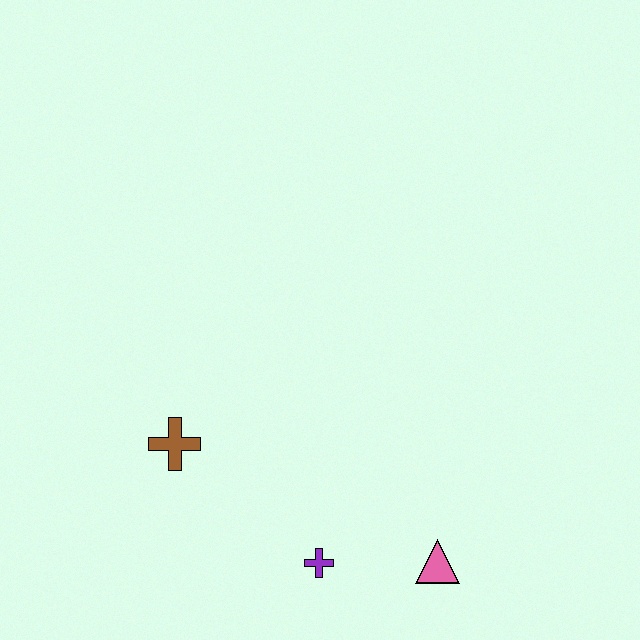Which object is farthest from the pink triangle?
The brown cross is farthest from the pink triangle.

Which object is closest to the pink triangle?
The purple cross is closest to the pink triangle.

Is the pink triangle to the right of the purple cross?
Yes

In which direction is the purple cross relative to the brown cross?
The purple cross is to the right of the brown cross.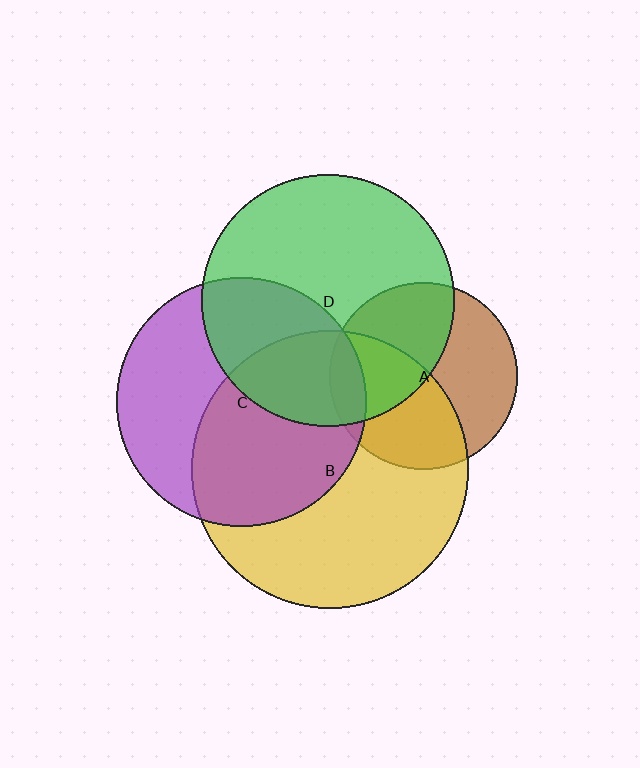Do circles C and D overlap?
Yes.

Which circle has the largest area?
Circle B (yellow).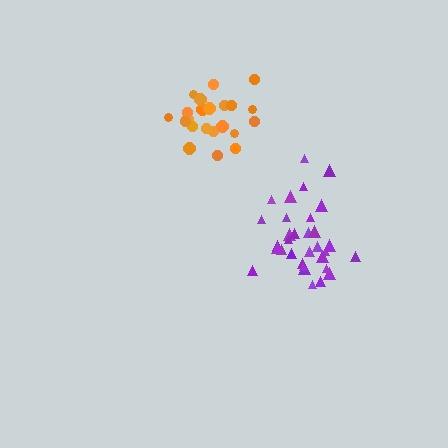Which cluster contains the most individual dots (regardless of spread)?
Purple (32).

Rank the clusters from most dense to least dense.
purple, orange.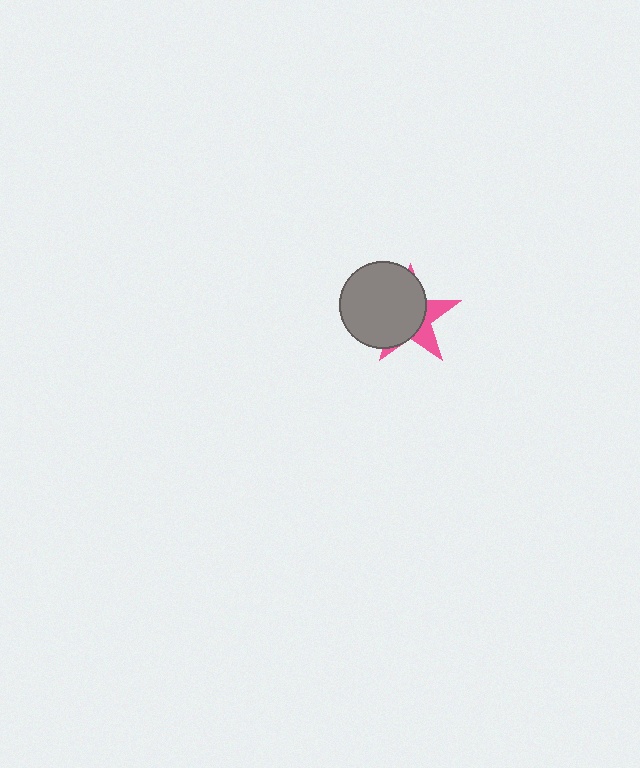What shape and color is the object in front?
The object in front is a gray circle.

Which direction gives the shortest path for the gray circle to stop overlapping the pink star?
Moving left gives the shortest separation.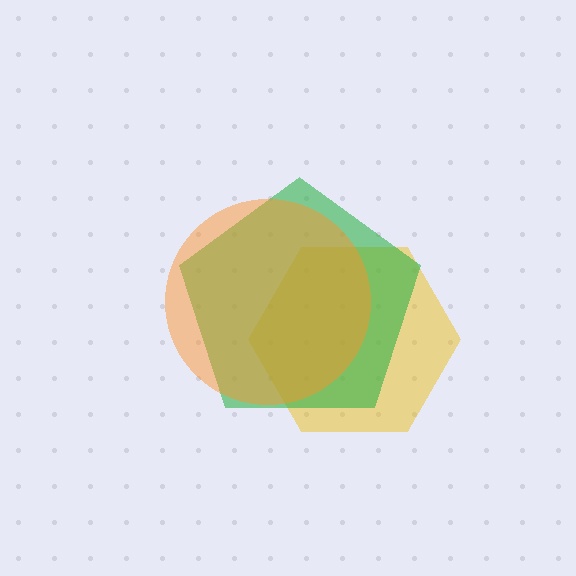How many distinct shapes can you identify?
There are 3 distinct shapes: a yellow hexagon, a green pentagon, an orange circle.